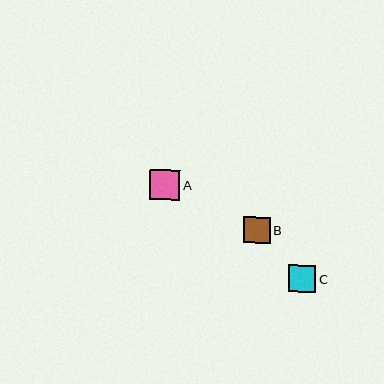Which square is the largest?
Square A is the largest with a size of approximately 30 pixels.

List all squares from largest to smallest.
From largest to smallest: A, C, B.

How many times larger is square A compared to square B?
Square A is approximately 1.1 times the size of square B.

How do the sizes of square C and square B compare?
Square C and square B are approximately the same size.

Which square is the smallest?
Square B is the smallest with a size of approximately 27 pixels.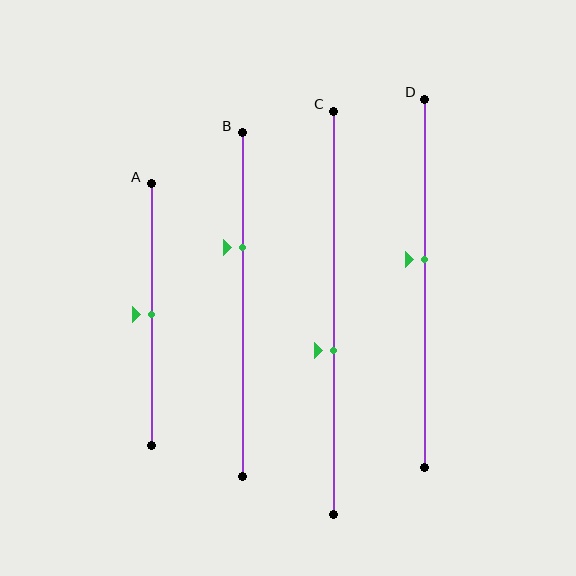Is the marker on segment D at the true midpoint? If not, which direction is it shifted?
No, the marker on segment D is shifted upward by about 6% of the segment length.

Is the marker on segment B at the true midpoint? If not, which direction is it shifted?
No, the marker on segment B is shifted upward by about 17% of the segment length.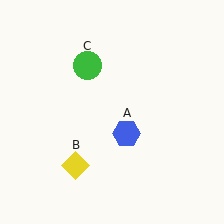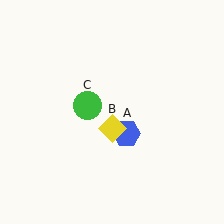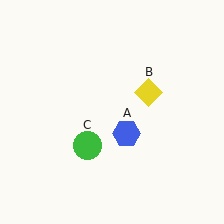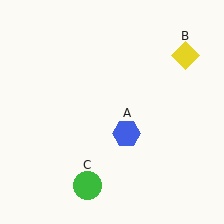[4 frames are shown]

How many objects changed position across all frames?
2 objects changed position: yellow diamond (object B), green circle (object C).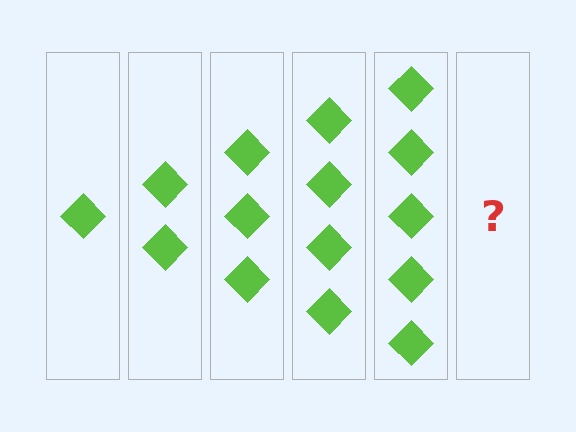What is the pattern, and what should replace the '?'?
The pattern is that each step adds one more diamond. The '?' should be 6 diamonds.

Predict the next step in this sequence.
The next step is 6 diamonds.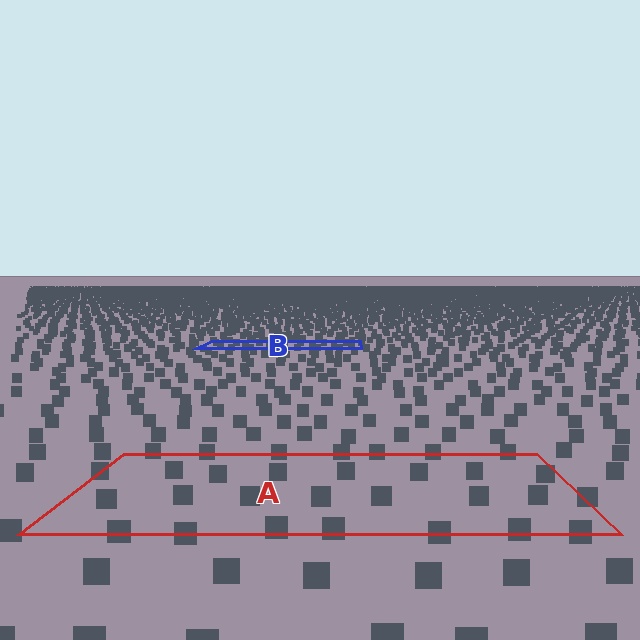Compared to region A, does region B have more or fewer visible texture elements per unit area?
Region B has more texture elements per unit area — they are packed more densely because it is farther away.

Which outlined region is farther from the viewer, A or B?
Region B is farther from the viewer — the texture elements inside it appear smaller and more densely packed.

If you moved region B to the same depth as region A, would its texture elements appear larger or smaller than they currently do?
They would appear larger. At a closer depth, the same texture elements are projected at a bigger on-screen size.